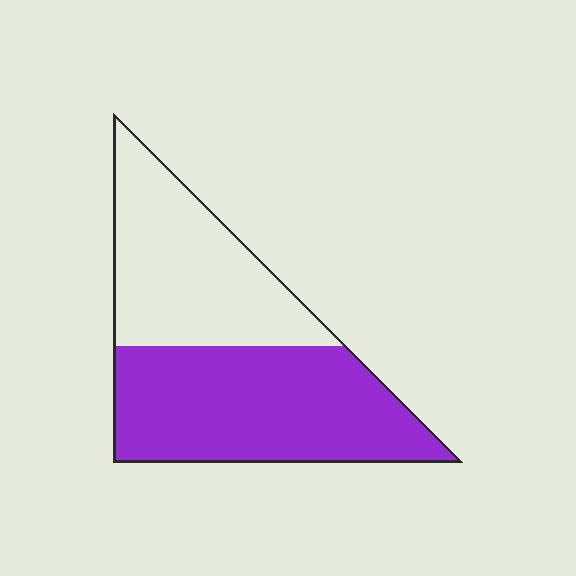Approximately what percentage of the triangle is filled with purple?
Approximately 55%.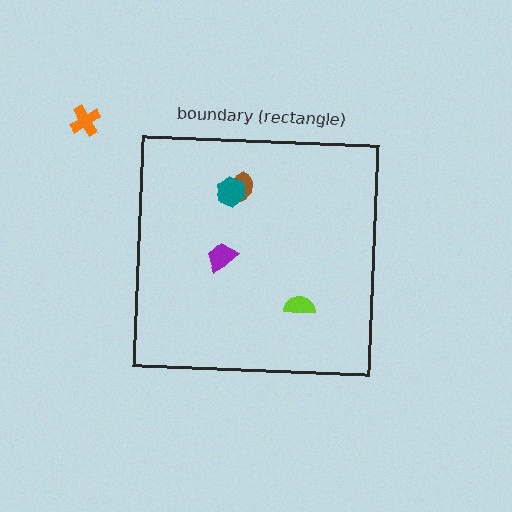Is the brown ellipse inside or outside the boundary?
Inside.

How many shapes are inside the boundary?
4 inside, 1 outside.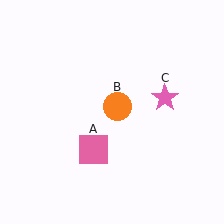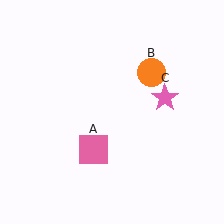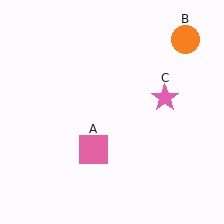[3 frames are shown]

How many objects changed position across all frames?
1 object changed position: orange circle (object B).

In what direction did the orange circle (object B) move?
The orange circle (object B) moved up and to the right.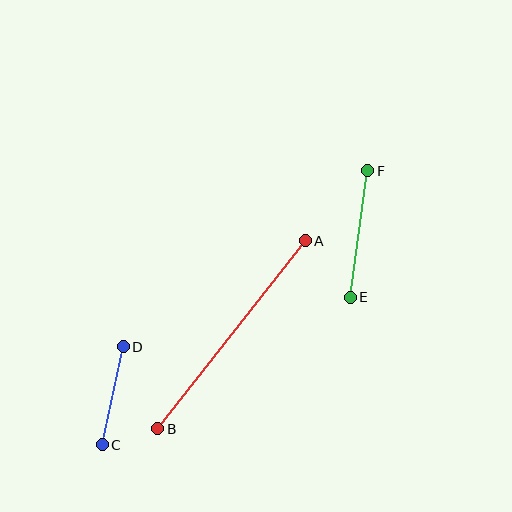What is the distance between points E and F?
The distance is approximately 128 pixels.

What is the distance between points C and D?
The distance is approximately 100 pixels.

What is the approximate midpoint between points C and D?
The midpoint is at approximately (113, 396) pixels.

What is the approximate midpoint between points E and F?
The midpoint is at approximately (359, 234) pixels.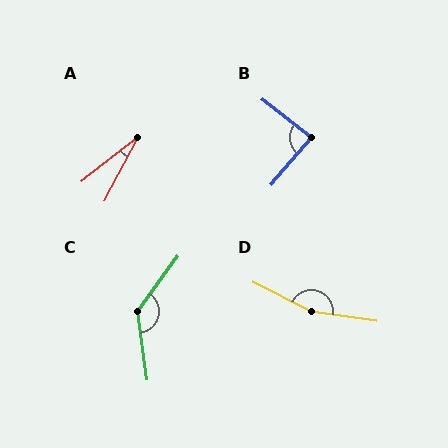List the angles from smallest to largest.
A (23°), B (87°), C (136°), D (161°).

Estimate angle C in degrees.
Approximately 136 degrees.